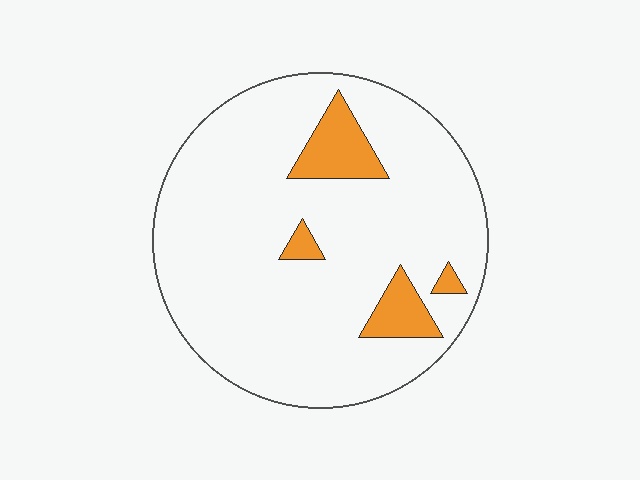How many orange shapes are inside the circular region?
4.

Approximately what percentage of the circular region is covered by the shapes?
Approximately 10%.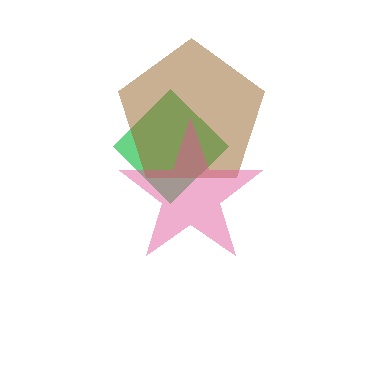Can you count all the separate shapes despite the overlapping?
Yes, there are 3 separate shapes.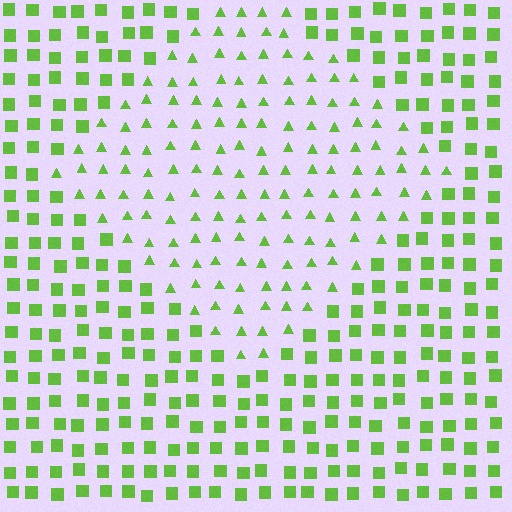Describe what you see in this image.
The image is filled with small lime elements arranged in a uniform grid. A diamond-shaped region contains triangles, while the surrounding area contains squares. The boundary is defined purely by the change in element shape.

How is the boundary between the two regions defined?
The boundary is defined by a change in element shape: triangles inside vs. squares outside. All elements share the same color and spacing.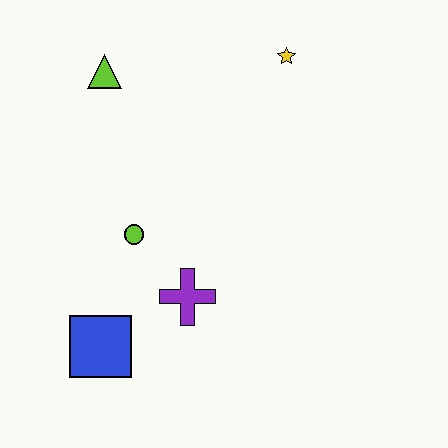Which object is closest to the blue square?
The purple cross is closest to the blue square.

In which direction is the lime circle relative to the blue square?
The lime circle is above the blue square.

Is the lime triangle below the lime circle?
No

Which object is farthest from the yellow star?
The blue square is farthest from the yellow star.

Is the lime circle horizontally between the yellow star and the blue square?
Yes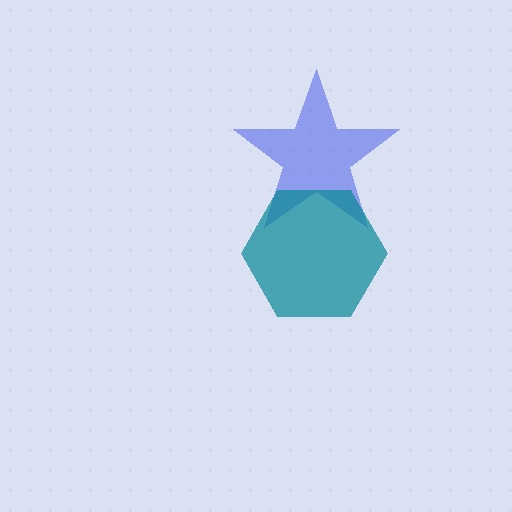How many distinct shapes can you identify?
There are 2 distinct shapes: a blue star, a teal hexagon.